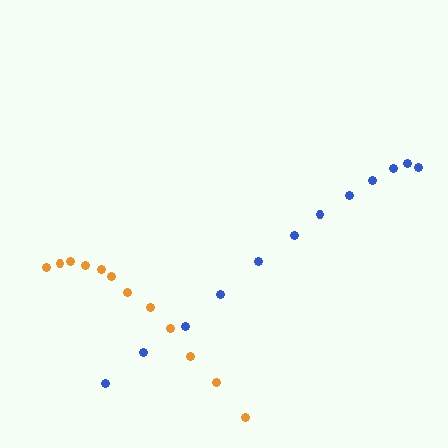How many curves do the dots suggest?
There are 2 distinct paths.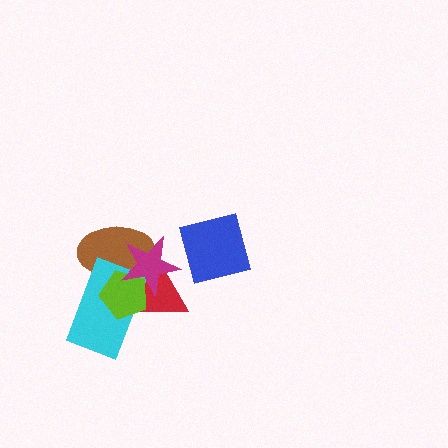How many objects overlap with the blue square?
1 object overlaps with the blue square.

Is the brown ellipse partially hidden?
Yes, it is partially covered by another shape.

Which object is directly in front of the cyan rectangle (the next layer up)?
The lime pentagon is directly in front of the cyan rectangle.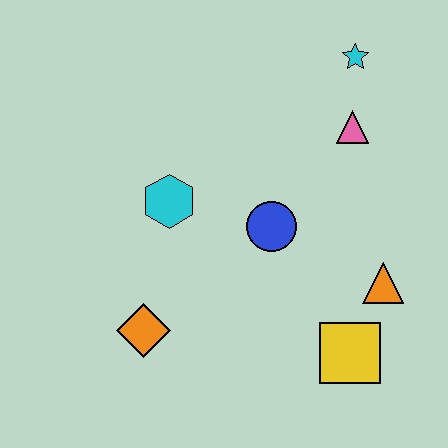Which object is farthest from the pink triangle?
The orange diamond is farthest from the pink triangle.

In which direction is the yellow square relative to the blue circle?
The yellow square is below the blue circle.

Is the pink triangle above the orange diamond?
Yes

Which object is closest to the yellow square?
The orange triangle is closest to the yellow square.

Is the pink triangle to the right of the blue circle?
Yes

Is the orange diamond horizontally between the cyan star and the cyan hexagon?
No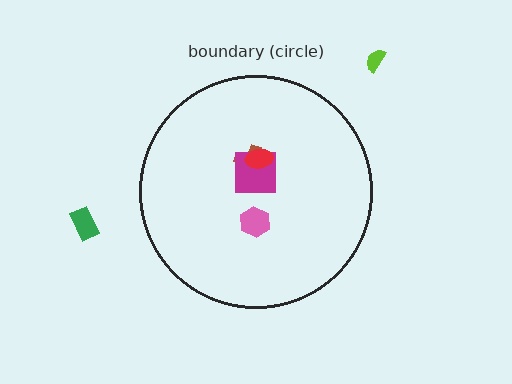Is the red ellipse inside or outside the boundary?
Inside.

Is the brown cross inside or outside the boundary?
Inside.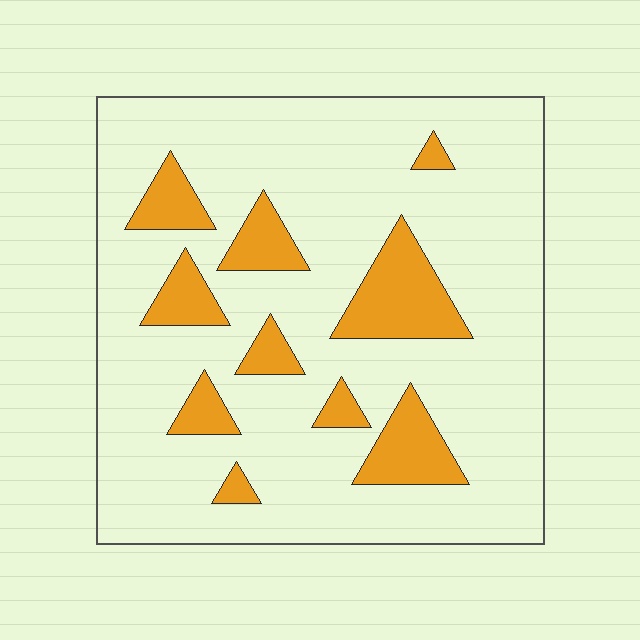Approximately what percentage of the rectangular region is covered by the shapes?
Approximately 15%.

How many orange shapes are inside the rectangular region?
10.